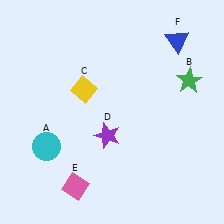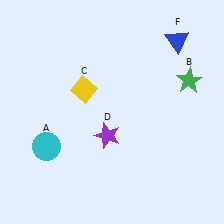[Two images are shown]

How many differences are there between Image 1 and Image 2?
There is 1 difference between the two images.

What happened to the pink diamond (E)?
The pink diamond (E) was removed in Image 2. It was in the bottom-left area of Image 1.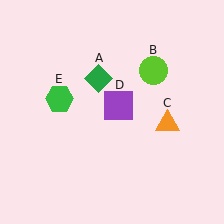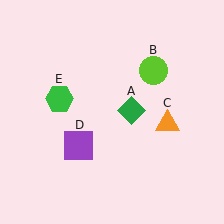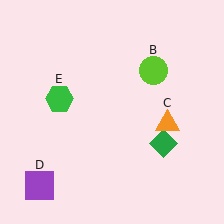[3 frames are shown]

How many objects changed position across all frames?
2 objects changed position: green diamond (object A), purple square (object D).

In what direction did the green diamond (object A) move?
The green diamond (object A) moved down and to the right.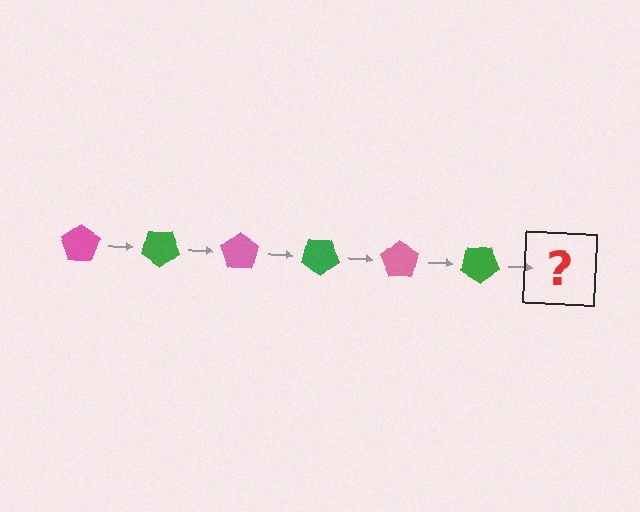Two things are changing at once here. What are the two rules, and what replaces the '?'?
The two rules are that it rotates 35 degrees each step and the color cycles through pink and green. The '?' should be a pink pentagon, rotated 210 degrees from the start.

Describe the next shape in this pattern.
It should be a pink pentagon, rotated 210 degrees from the start.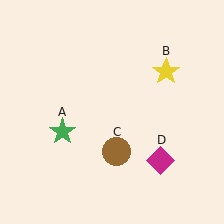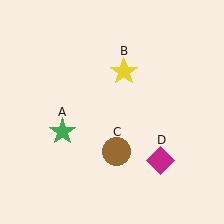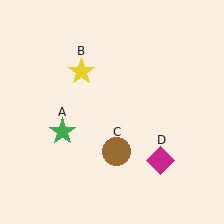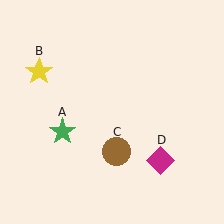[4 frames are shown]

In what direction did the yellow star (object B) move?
The yellow star (object B) moved left.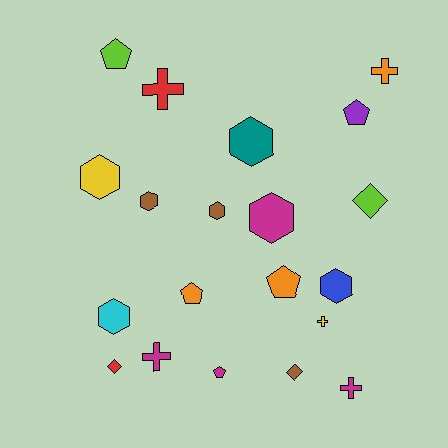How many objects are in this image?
There are 20 objects.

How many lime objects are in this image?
There are 2 lime objects.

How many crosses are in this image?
There are 5 crosses.